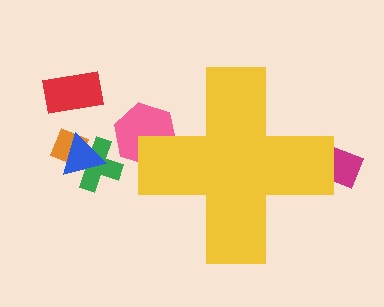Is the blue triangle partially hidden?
No, the blue triangle is fully visible.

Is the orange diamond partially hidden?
No, the orange diamond is fully visible.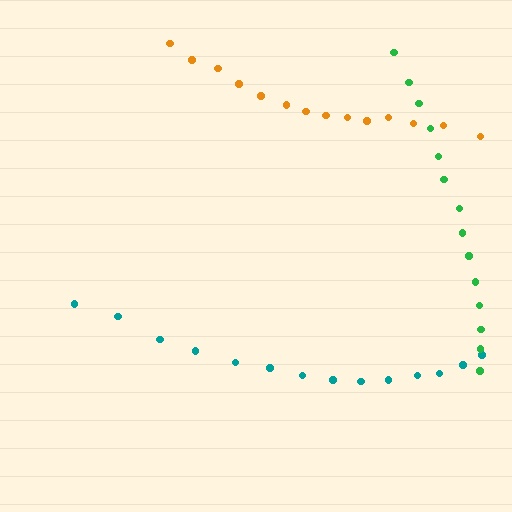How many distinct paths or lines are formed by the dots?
There are 3 distinct paths.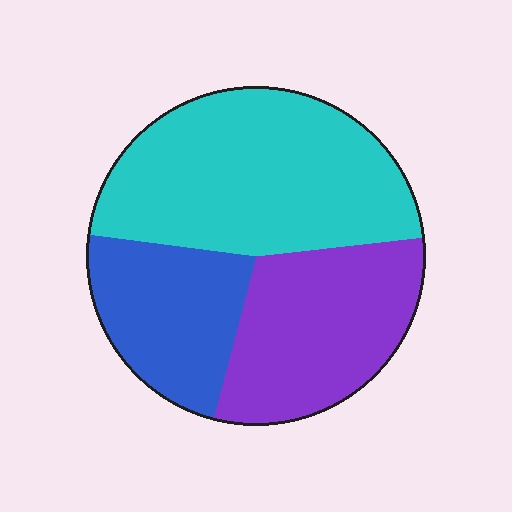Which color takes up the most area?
Cyan, at roughly 45%.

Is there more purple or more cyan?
Cyan.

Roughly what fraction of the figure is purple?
Purple takes up about one third (1/3) of the figure.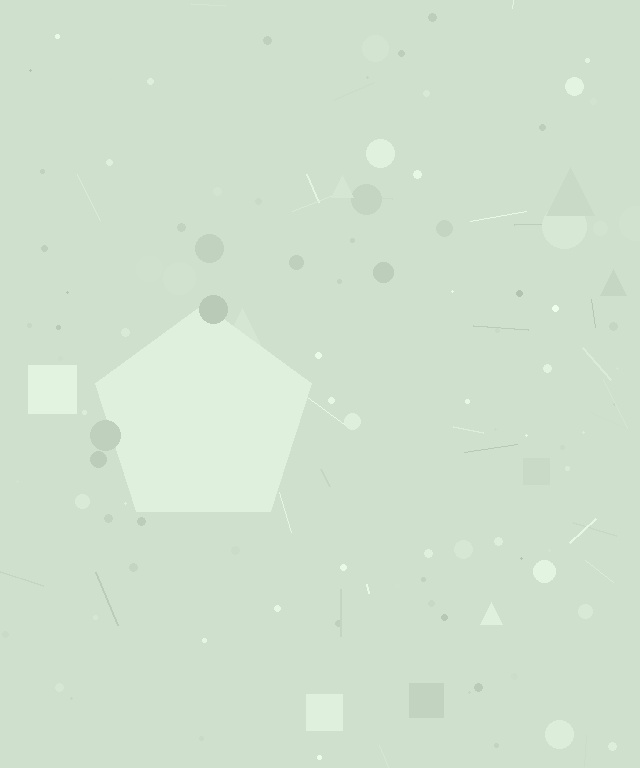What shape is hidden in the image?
A pentagon is hidden in the image.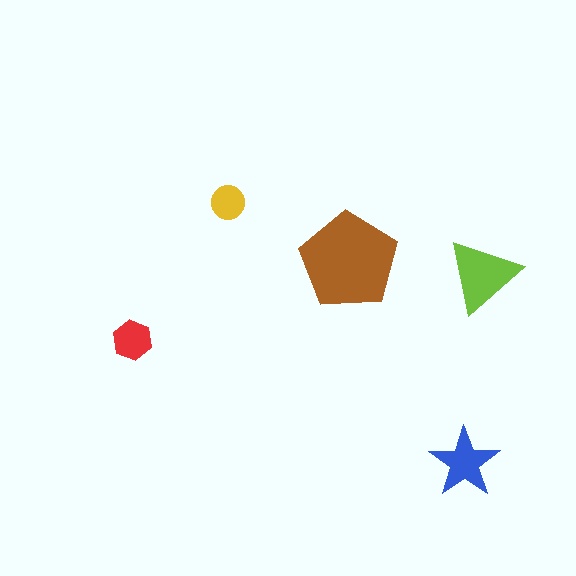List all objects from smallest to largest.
The yellow circle, the red hexagon, the blue star, the lime triangle, the brown pentagon.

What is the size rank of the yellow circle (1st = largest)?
5th.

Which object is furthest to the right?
The lime triangle is rightmost.